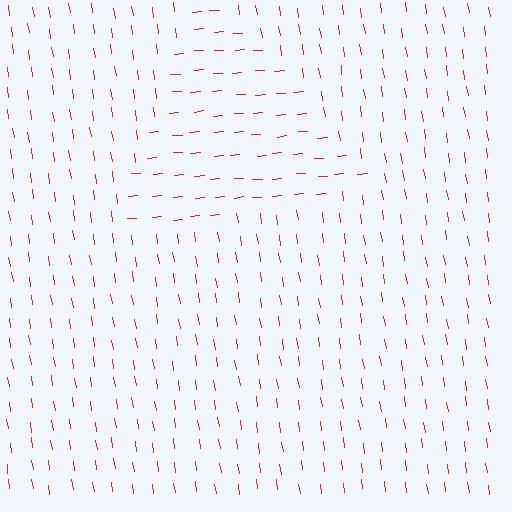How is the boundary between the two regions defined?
The boundary is defined purely by a change in line orientation (approximately 86 degrees difference). All lines are the same color and thickness.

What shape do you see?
I see a triangle.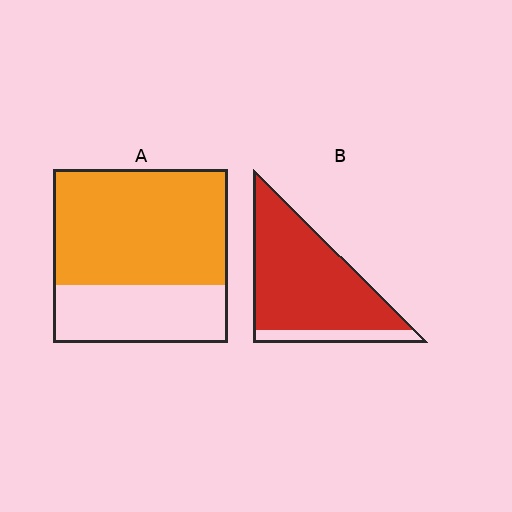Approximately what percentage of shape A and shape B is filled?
A is approximately 65% and B is approximately 85%.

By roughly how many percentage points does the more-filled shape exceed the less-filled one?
By roughly 20 percentage points (B over A).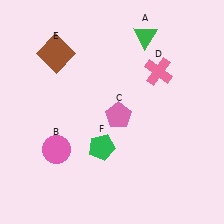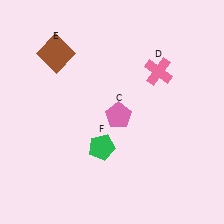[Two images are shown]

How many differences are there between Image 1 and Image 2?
There are 2 differences between the two images.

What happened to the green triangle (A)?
The green triangle (A) was removed in Image 2. It was in the top-right area of Image 1.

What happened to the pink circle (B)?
The pink circle (B) was removed in Image 2. It was in the bottom-left area of Image 1.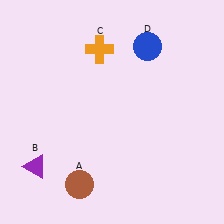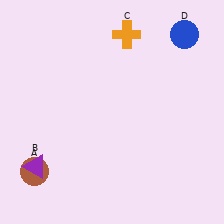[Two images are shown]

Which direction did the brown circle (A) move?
The brown circle (A) moved left.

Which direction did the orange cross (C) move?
The orange cross (C) moved right.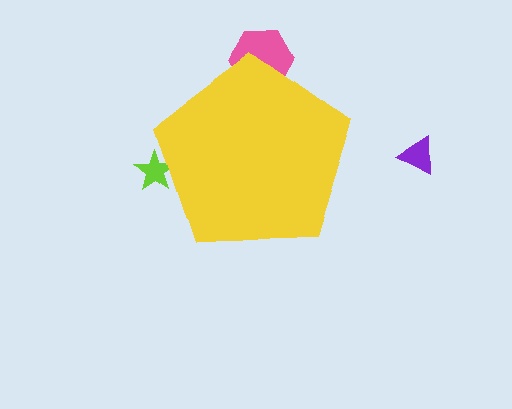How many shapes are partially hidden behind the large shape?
2 shapes are partially hidden.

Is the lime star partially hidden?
Yes, the lime star is partially hidden behind the yellow pentagon.